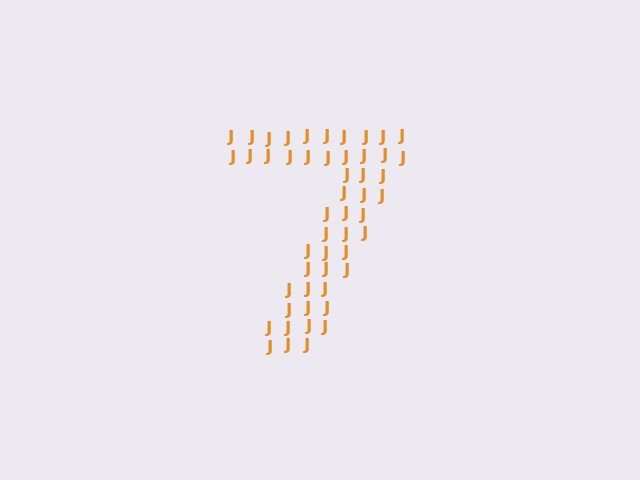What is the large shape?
The large shape is the digit 7.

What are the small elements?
The small elements are letter J's.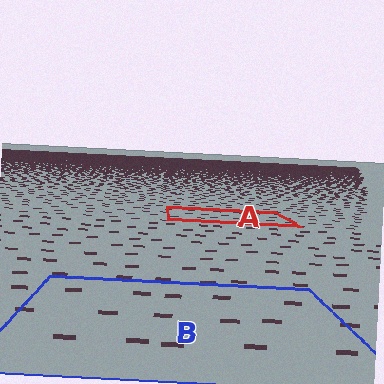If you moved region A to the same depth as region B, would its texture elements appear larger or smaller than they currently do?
They would appear larger. At a closer depth, the same texture elements are projected at a bigger on-screen size.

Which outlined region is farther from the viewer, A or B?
Region A is farther from the viewer — the texture elements inside it appear smaller and more densely packed.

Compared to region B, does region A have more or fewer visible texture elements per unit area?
Region A has more texture elements per unit area — they are packed more densely because it is farther away.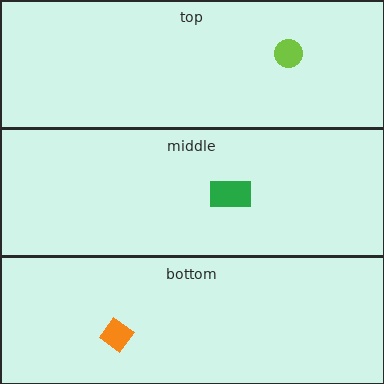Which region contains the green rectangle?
The middle region.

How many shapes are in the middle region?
1.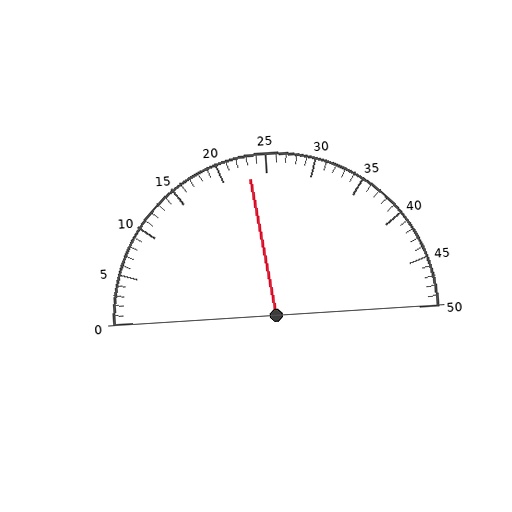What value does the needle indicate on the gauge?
The needle indicates approximately 23.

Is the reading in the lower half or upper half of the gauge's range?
The reading is in the lower half of the range (0 to 50).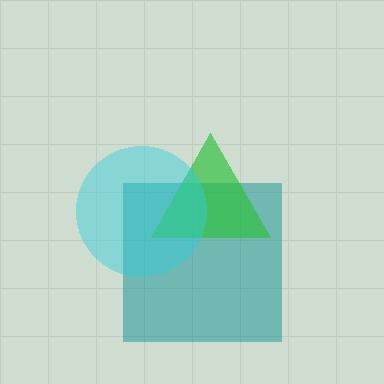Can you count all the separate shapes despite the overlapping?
Yes, there are 3 separate shapes.